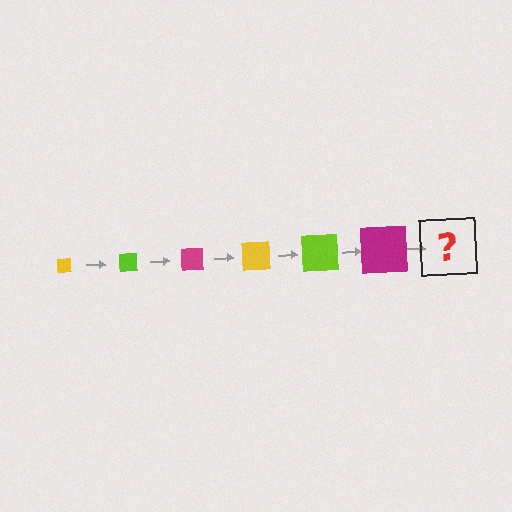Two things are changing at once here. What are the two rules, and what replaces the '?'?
The two rules are that the square grows larger each step and the color cycles through yellow, lime, and magenta. The '?' should be a yellow square, larger than the previous one.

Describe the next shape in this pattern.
It should be a yellow square, larger than the previous one.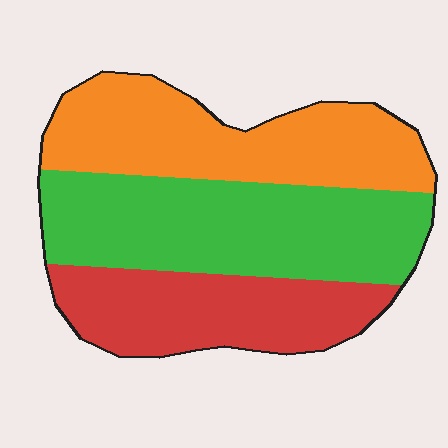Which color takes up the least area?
Red, at roughly 25%.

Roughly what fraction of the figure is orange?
Orange takes up between a third and a half of the figure.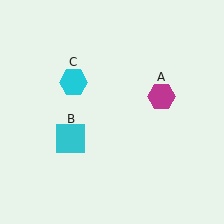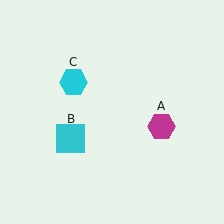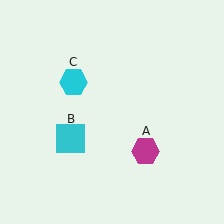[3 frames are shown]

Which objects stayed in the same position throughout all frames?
Cyan square (object B) and cyan hexagon (object C) remained stationary.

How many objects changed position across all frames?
1 object changed position: magenta hexagon (object A).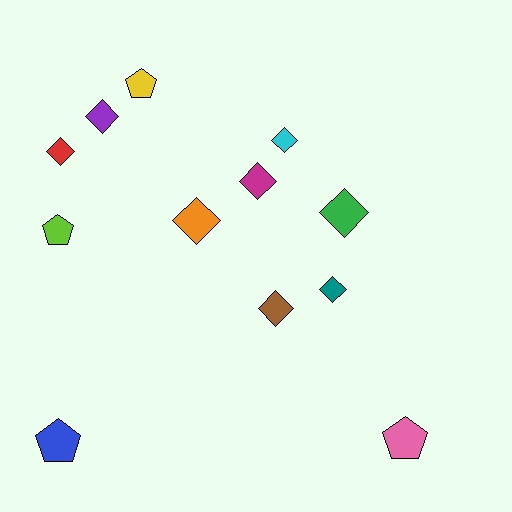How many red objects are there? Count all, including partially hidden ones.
There is 1 red object.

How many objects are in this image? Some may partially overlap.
There are 12 objects.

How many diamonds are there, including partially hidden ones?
There are 8 diamonds.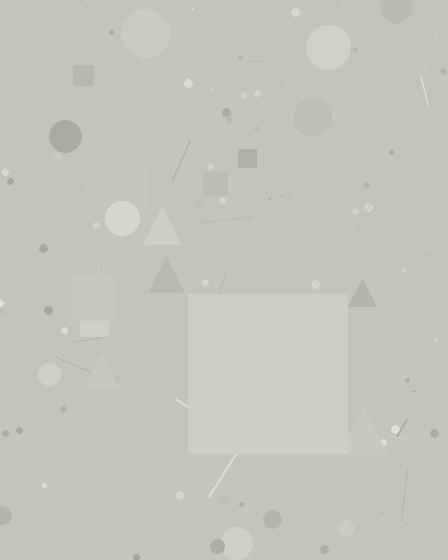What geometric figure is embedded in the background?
A square is embedded in the background.